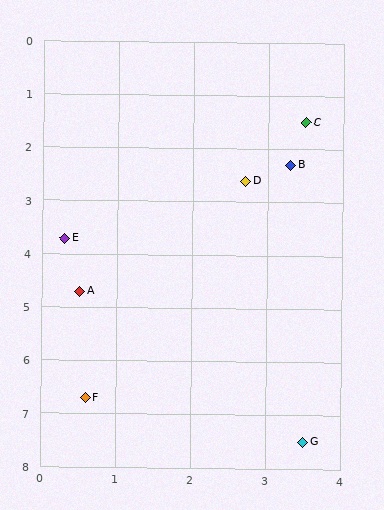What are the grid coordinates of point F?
Point F is at approximately (0.6, 6.7).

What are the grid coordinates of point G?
Point G is at approximately (3.5, 7.5).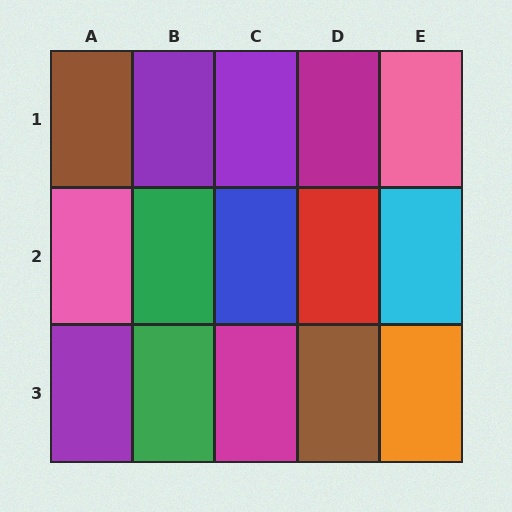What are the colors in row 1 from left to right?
Brown, purple, purple, magenta, pink.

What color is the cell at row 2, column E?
Cyan.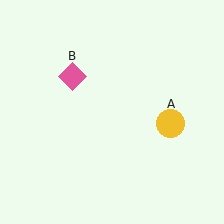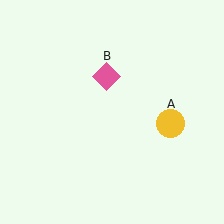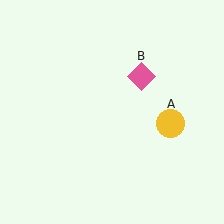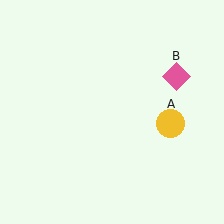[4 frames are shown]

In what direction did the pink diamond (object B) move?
The pink diamond (object B) moved right.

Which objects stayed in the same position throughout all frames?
Yellow circle (object A) remained stationary.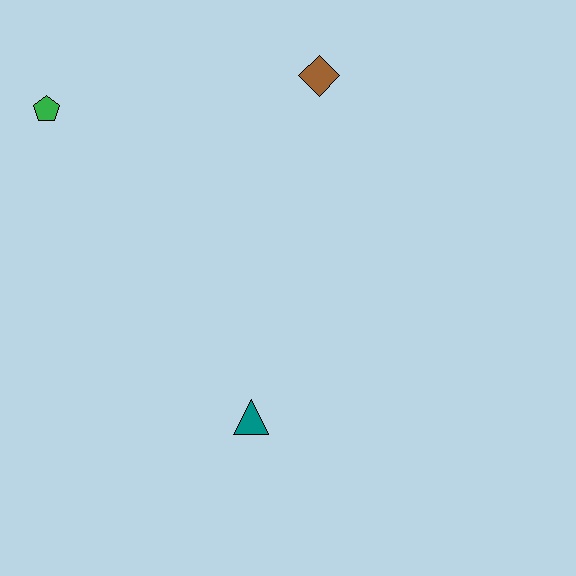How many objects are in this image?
There are 3 objects.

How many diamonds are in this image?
There is 1 diamond.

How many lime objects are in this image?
There are no lime objects.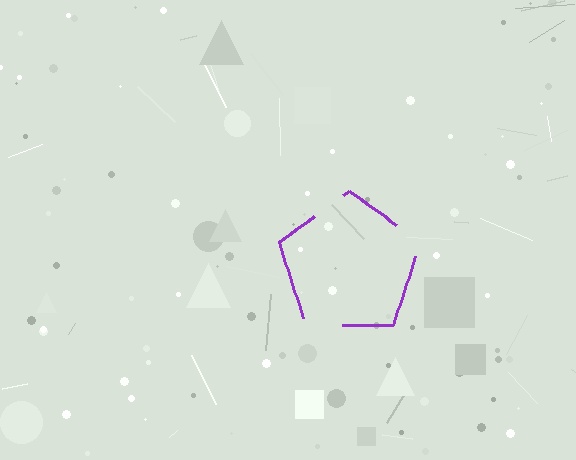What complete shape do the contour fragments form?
The contour fragments form a pentagon.